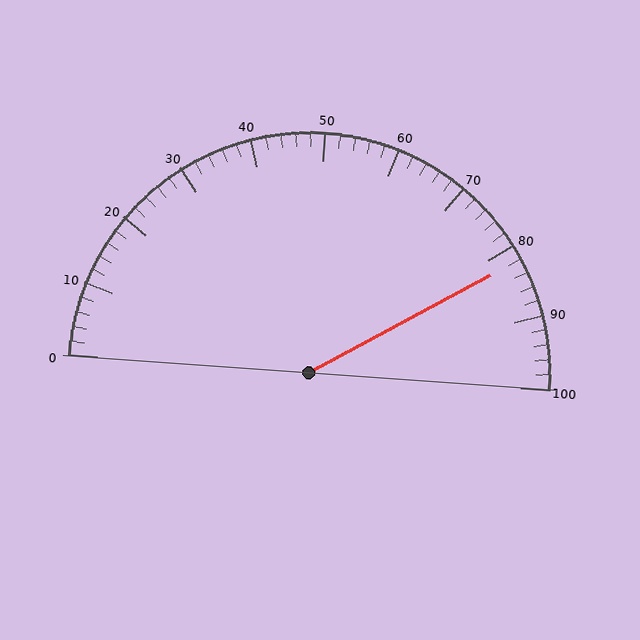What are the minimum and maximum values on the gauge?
The gauge ranges from 0 to 100.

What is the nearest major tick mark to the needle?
The nearest major tick mark is 80.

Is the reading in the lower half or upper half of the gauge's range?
The reading is in the upper half of the range (0 to 100).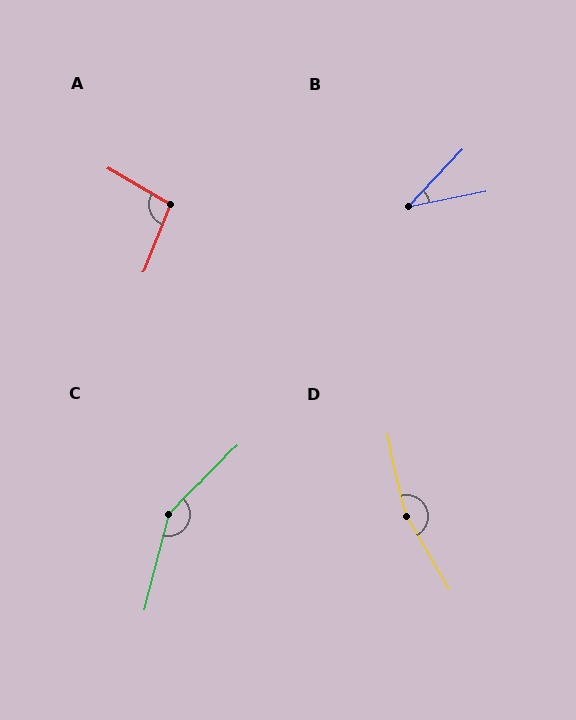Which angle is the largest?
D, at approximately 163 degrees.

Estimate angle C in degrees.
Approximately 150 degrees.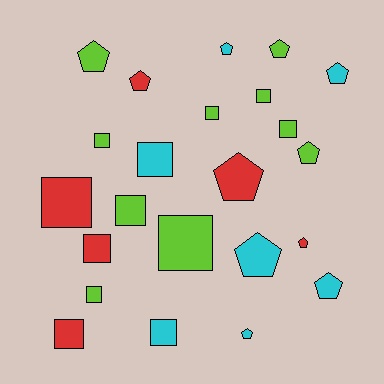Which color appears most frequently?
Lime, with 10 objects.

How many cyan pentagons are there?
There are 5 cyan pentagons.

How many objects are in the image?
There are 23 objects.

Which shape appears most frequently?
Square, with 12 objects.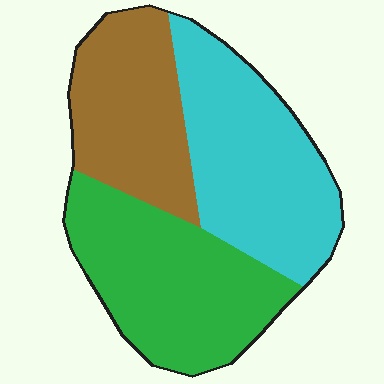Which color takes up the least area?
Brown, at roughly 25%.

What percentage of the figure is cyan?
Cyan takes up about three eighths (3/8) of the figure.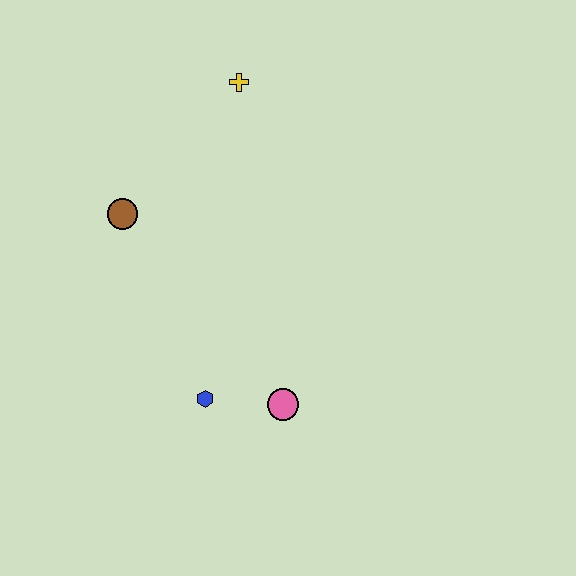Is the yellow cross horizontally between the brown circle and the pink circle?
Yes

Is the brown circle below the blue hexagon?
No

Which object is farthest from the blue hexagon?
The yellow cross is farthest from the blue hexagon.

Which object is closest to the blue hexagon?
The pink circle is closest to the blue hexagon.